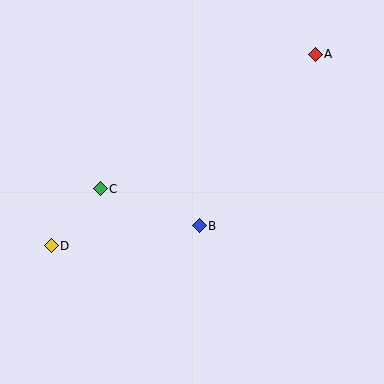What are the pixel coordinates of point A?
Point A is at (315, 54).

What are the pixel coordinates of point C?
Point C is at (100, 189).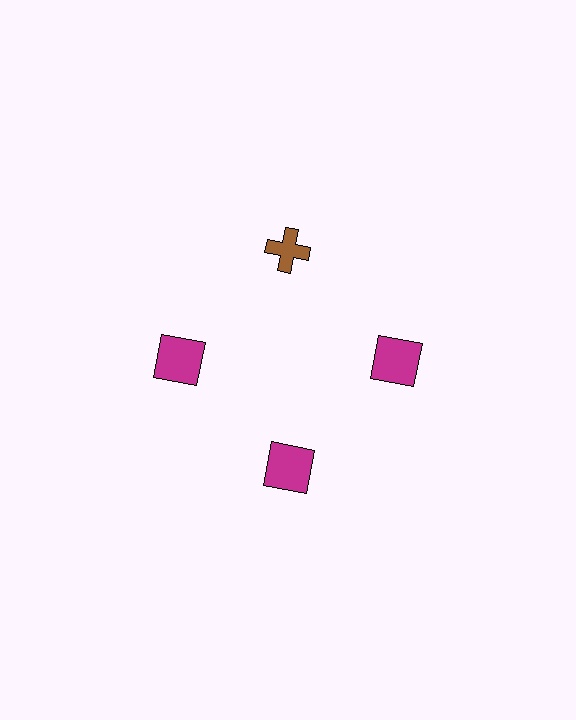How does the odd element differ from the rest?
It differs in both color (brown instead of magenta) and shape (cross instead of square).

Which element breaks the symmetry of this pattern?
The brown cross at roughly the 12 o'clock position breaks the symmetry. All other shapes are magenta squares.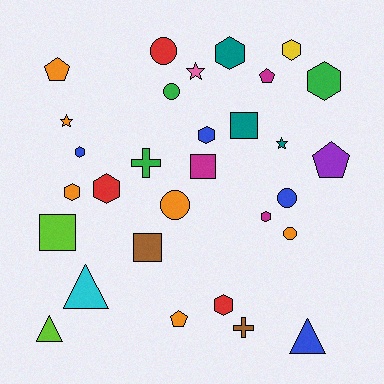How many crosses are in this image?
There are 2 crosses.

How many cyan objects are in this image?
There is 1 cyan object.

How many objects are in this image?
There are 30 objects.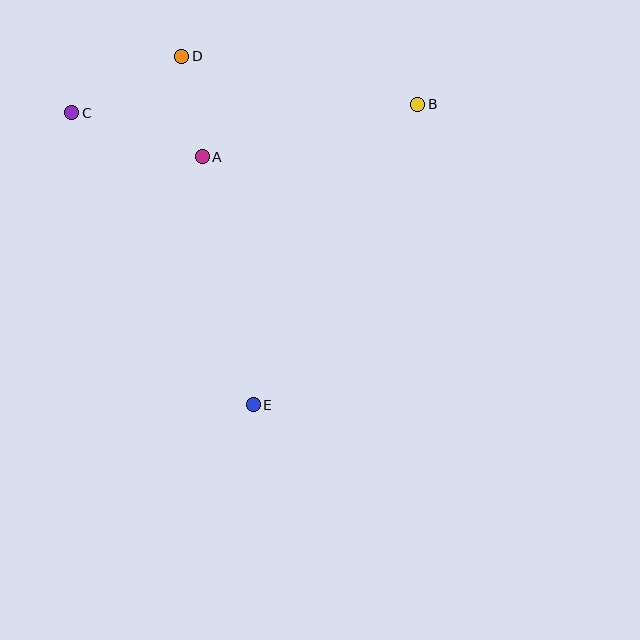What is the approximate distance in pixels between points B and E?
The distance between B and E is approximately 343 pixels.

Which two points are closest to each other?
Points A and D are closest to each other.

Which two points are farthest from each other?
Points D and E are farthest from each other.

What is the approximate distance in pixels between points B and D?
The distance between B and D is approximately 241 pixels.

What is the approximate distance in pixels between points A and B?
The distance between A and B is approximately 222 pixels.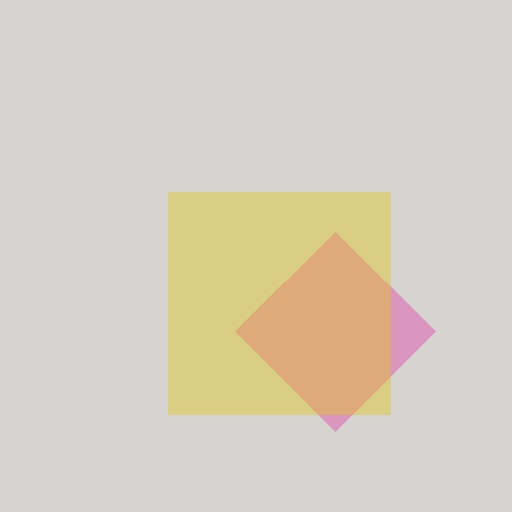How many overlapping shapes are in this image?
There are 2 overlapping shapes in the image.